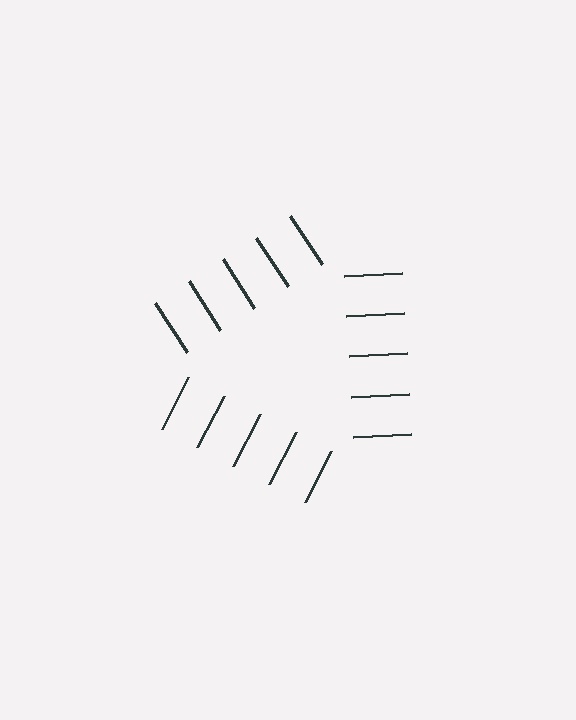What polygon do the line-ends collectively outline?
An illusory triangle — the line segments terminate on its edges but no continuous stroke is drawn.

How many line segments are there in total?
15 — 5 along each of the 3 edges.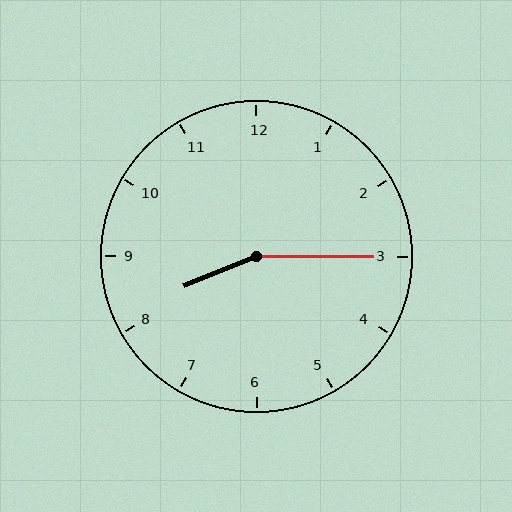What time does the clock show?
8:15.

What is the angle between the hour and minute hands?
Approximately 158 degrees.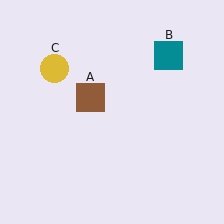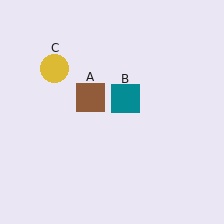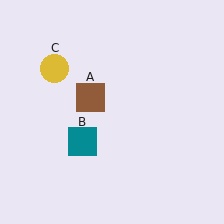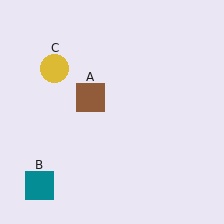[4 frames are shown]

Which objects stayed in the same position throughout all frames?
Brown square (object A) and yellow circle (object C) remained stationary.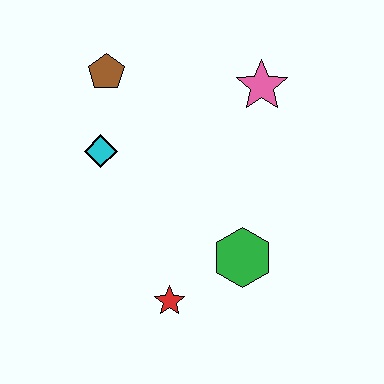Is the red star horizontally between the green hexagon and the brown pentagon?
Yes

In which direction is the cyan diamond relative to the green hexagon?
The cyan diamond is to the left of the green hexagon.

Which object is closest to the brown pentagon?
The cyan diamond is closest to the brown pentagon.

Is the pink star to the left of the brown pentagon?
No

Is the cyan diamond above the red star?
Yes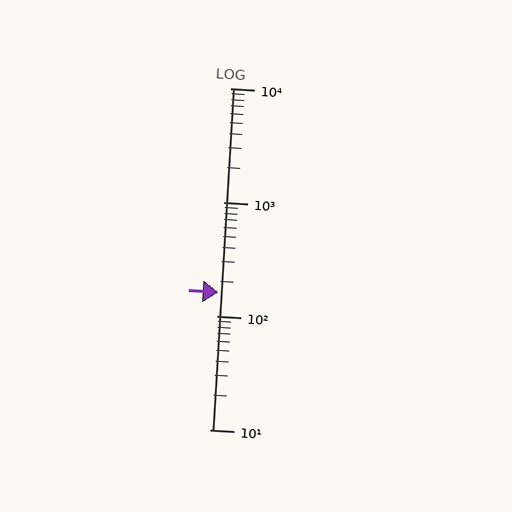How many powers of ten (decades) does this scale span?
The scale spans 3 decades, from 10 to 10000.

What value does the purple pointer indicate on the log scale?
The pointer indicates approximately 160.